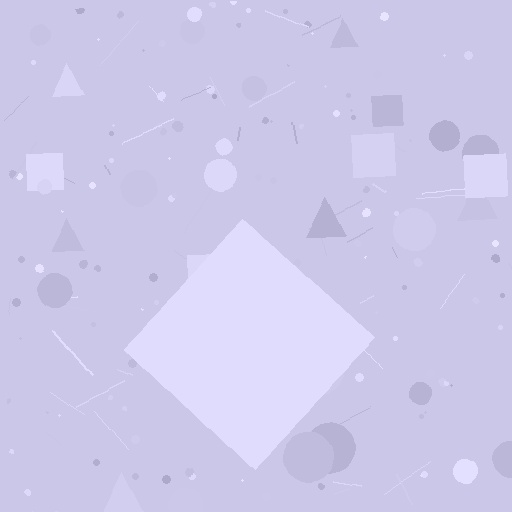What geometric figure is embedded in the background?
A diamond is embedded in the background.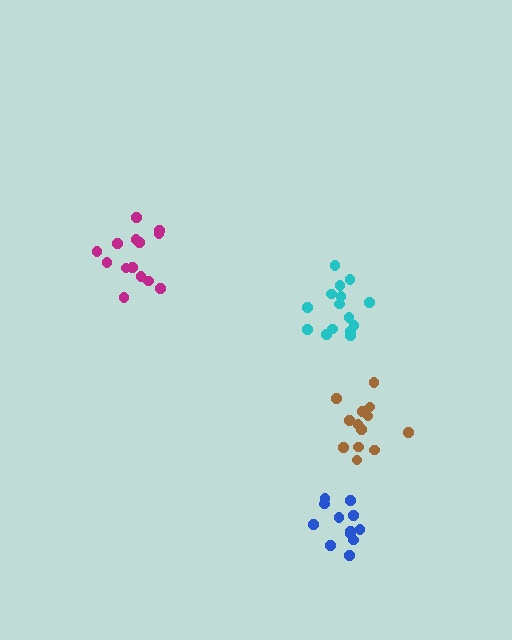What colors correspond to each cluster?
The clusters are colored: cyan, blue, magenta, brown.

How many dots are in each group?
Group 1: 15 dots, Group 2: 12 dots, Group 3: 14 dots, Group 4: 13 dots (54 total).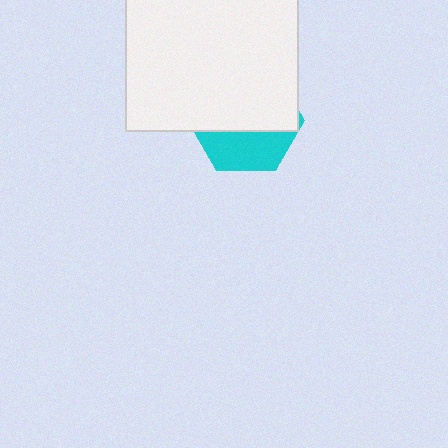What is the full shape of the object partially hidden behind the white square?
The partially hidden object is a cyan hexagon.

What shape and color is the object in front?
The object in front is a white square.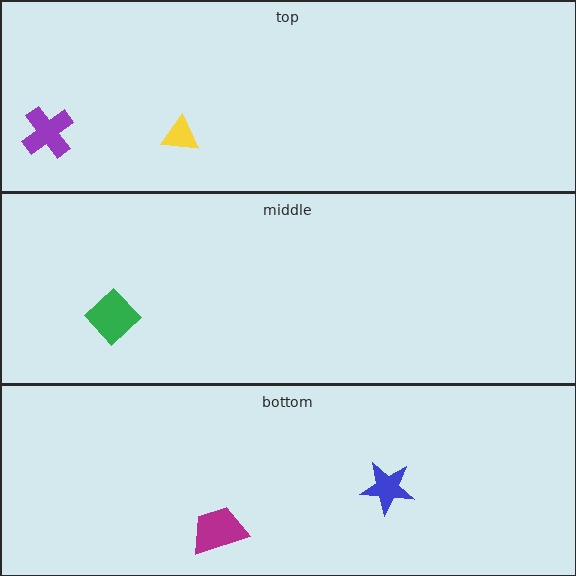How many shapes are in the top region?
2.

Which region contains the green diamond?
The middle region.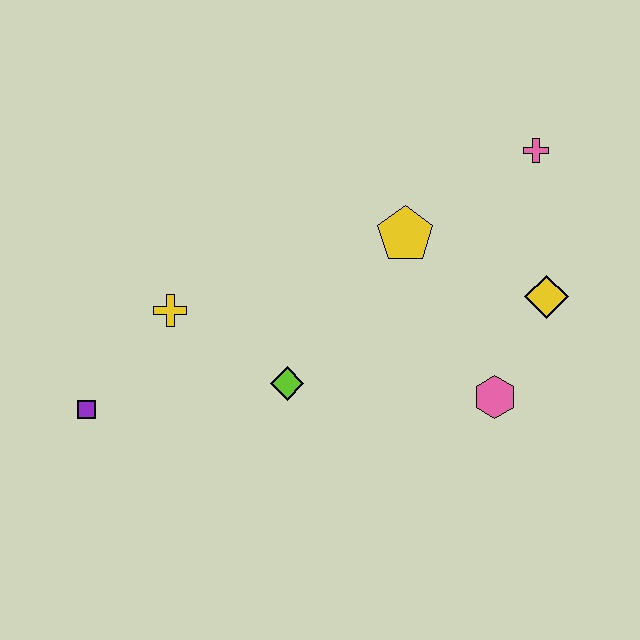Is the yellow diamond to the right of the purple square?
Yes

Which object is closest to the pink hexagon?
The yellow diamond is closest to the pink hexagon.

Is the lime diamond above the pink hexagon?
Yes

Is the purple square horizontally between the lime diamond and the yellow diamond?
No